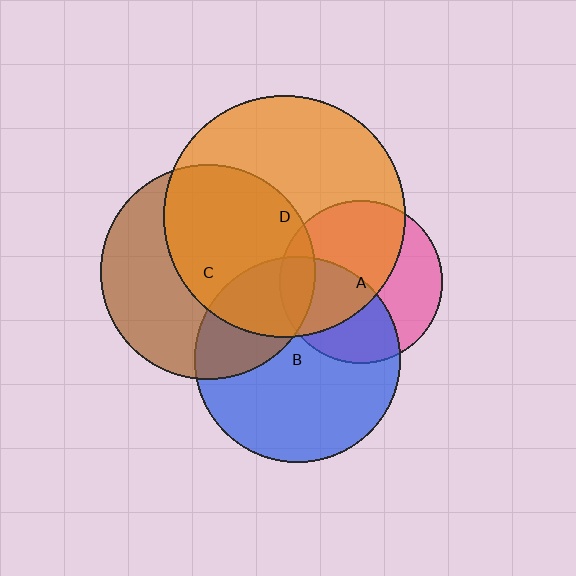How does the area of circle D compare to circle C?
Approximately 1.3 times.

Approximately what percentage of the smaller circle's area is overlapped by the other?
Approximately 45%.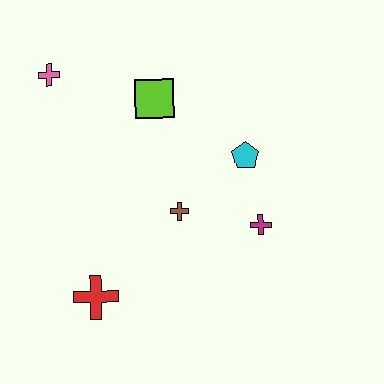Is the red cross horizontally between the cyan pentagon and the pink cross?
Yes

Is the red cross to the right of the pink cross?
Yes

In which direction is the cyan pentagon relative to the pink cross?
The cyan pentagon is to the right of the pink cross.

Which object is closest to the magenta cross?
The cyan pentagon is closest to the magenta cross.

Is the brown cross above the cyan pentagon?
No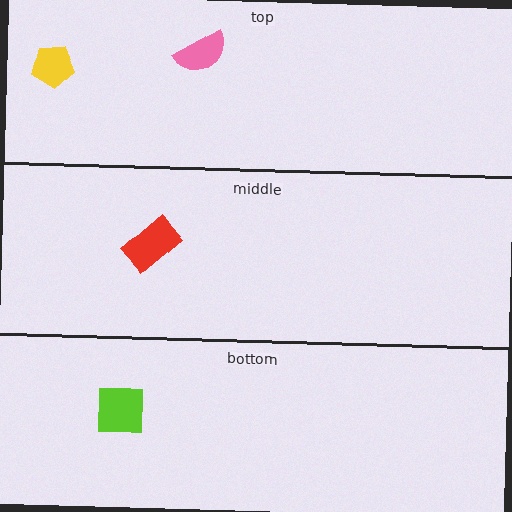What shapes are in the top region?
The yellow pentagon, the pink semicircle.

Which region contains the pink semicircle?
The top region.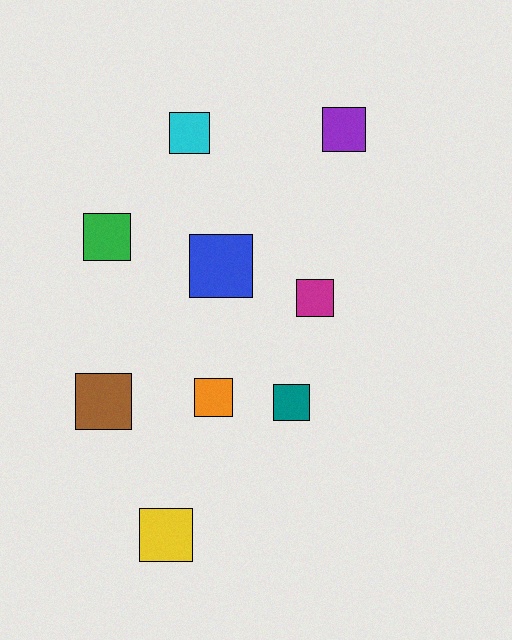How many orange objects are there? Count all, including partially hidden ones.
There is 1 orange object.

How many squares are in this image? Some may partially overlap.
There are 9 squares.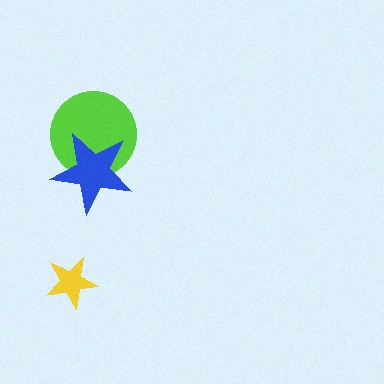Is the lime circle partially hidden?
Yes, it is partially covered by another shape.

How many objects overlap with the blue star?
1 object overlaps with the blue star.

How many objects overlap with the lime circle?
1 object overlaps with the lime circle.